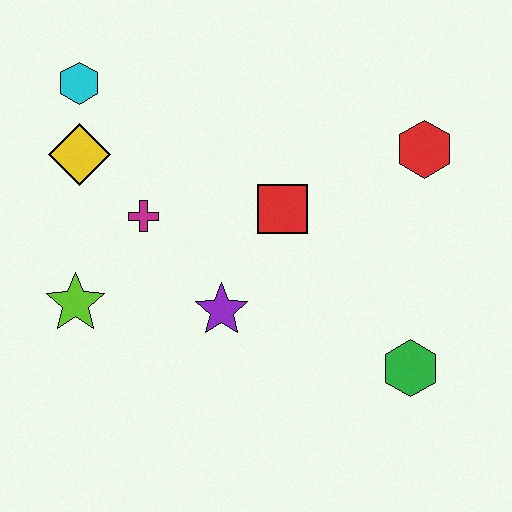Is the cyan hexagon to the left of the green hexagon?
Yes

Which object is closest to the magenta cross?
The yellow diamond is closest to the magenta cross.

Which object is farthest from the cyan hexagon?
The green hexagon is farthest from the cyan hexagon.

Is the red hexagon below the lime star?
No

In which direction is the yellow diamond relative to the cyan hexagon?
The yellow diamond is below the cyan hexagon.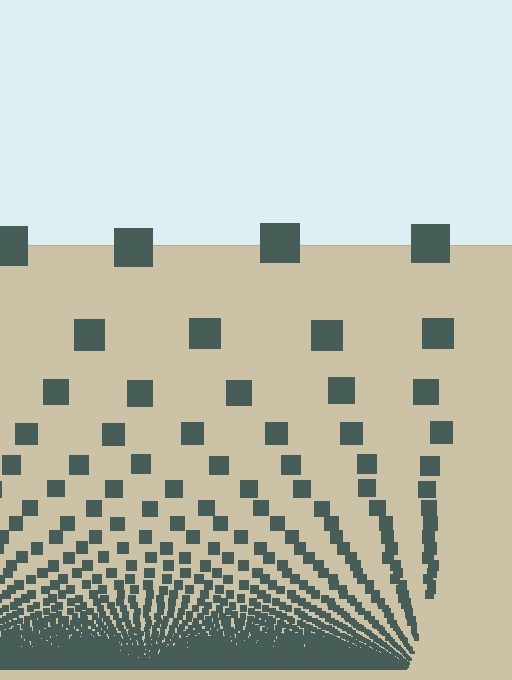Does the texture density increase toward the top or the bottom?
Density increases toward the bottom.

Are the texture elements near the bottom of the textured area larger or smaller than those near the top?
Smaller. The gradient is inverted — elements near the bottom are smaller and denser.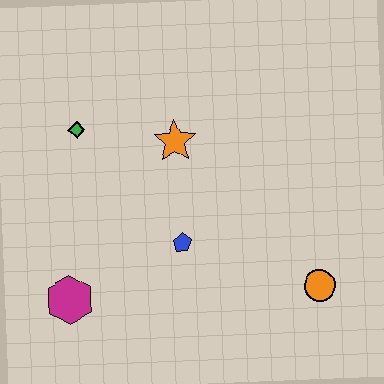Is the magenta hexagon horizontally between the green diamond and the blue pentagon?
No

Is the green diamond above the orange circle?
Yes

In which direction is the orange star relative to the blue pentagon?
The orange star is above the blue pentagon.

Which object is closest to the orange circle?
The blue pentagon is closest to the orange circle.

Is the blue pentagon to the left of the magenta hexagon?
No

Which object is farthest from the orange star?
The orange circle is farthest from the orange star.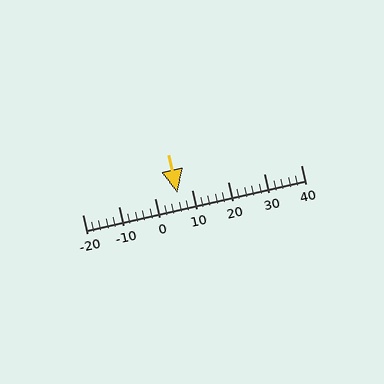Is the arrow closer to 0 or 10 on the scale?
The arrow is closer to 10.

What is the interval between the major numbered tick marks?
The major tick marks are spaced 10 units apart.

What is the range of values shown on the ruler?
The ruler shows values from -20 to 40.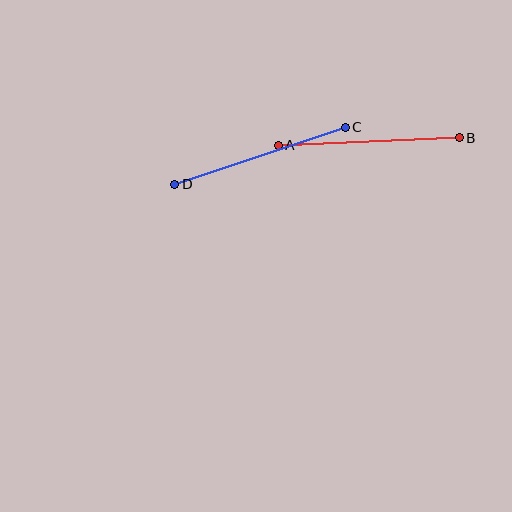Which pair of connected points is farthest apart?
Points A and B are farthest apart.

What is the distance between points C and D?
The distance is approximately 180 pixels.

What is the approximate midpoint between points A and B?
The midpoint is at approximately (369, 141) pixels.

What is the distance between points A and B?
The distance is approximately 181 pixels.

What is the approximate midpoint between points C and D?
The midpoint is at approximately (260, 156) pixels.